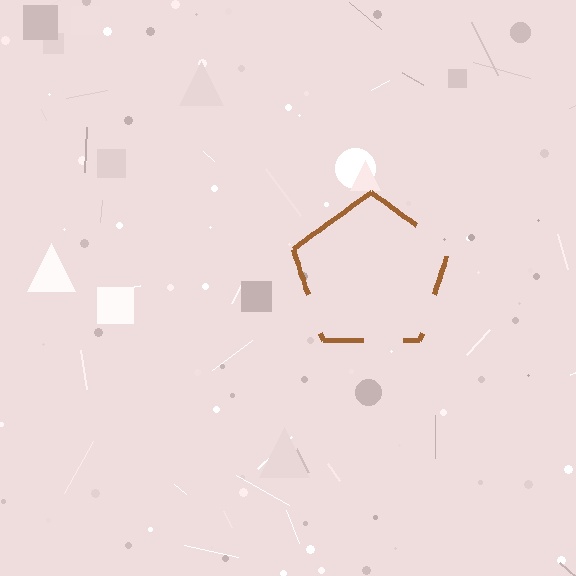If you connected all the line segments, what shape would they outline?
They would outline a pentagon.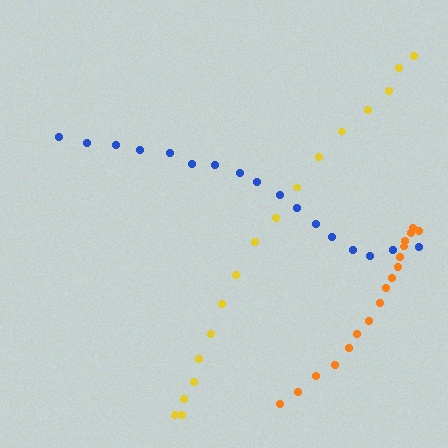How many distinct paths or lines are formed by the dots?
There are 3 distinct paths.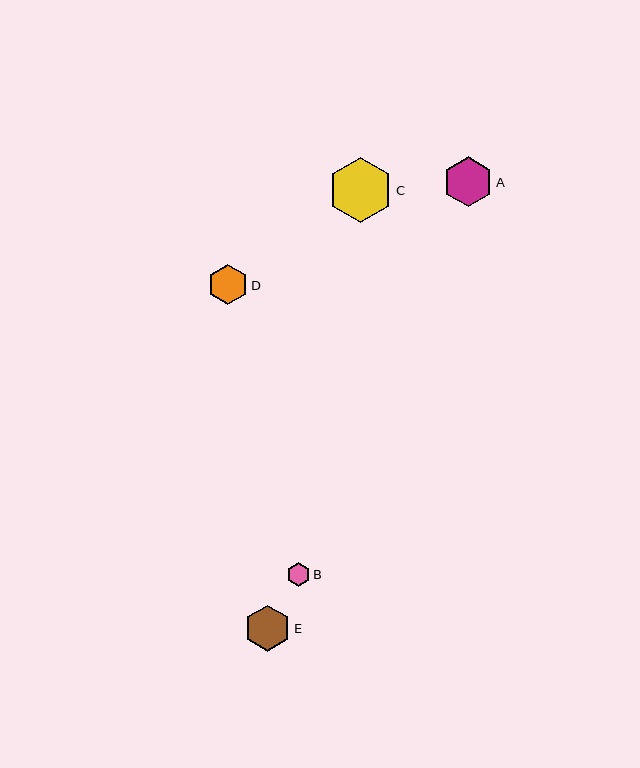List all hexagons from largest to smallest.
From largest to smallest: C, A, E, D, B.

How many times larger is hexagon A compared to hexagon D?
Hexagon A is approximately 1.2 times the size of hexagon D.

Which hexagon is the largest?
Hexagon C is the largest with a size of approximately 65 pixels.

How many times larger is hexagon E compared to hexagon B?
Hexagon E is approximately 2.0 times the size of hexagon B.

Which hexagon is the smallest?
Hexagon B is the smallest with a size of approximately 23 pixels.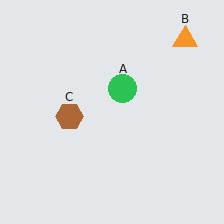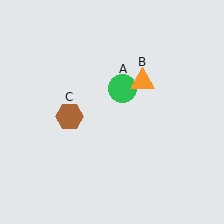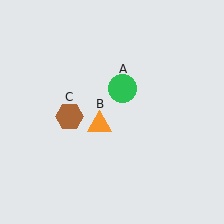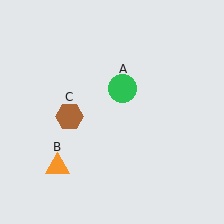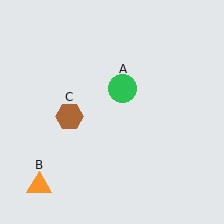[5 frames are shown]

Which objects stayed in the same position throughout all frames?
Green circle (object A) and brown hexagon (object C) remained stationary.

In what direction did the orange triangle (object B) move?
The orange triangle (object B) moved down and to the left.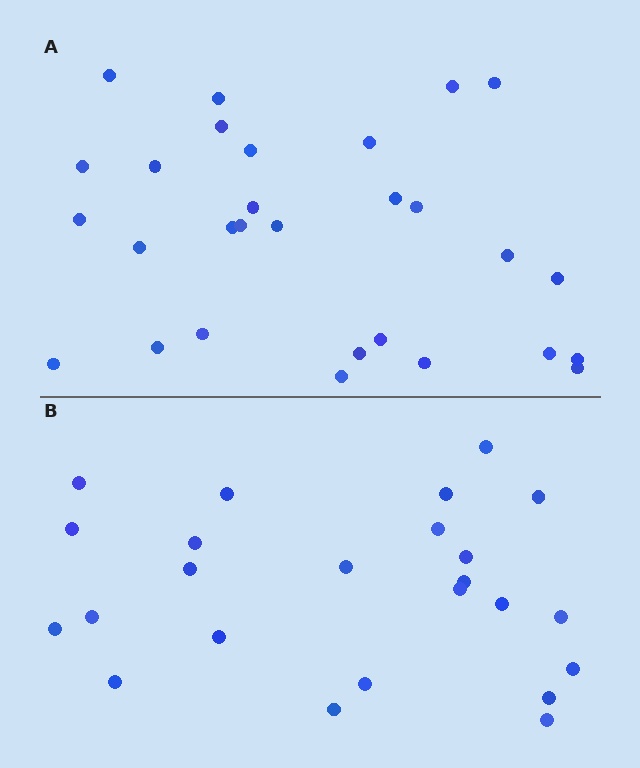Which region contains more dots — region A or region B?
Region A (the top region) has more dots.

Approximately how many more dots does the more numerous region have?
Region A has about 5 more dots than region B.